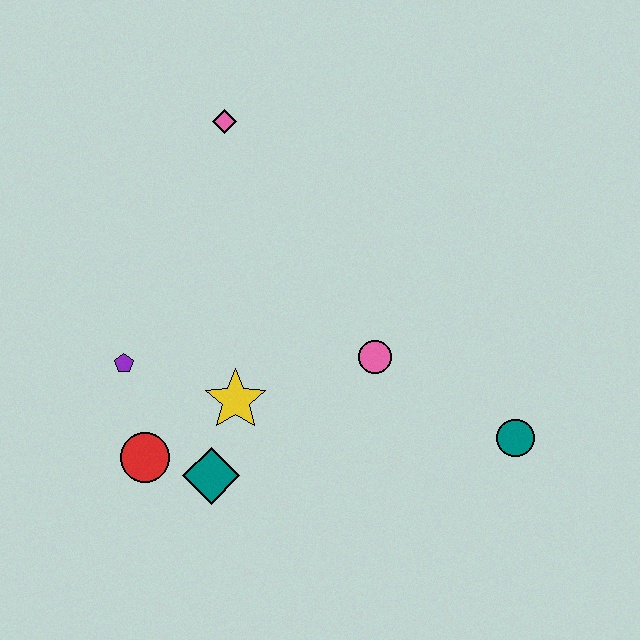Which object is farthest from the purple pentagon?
The teal circle is farthest from the purple pentagon.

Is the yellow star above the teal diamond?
Yes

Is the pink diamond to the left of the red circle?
No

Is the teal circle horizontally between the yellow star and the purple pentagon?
No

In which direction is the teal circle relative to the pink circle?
The teal circle is to the right of the pink circle.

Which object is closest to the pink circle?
The yellow star is closest to the pink circle.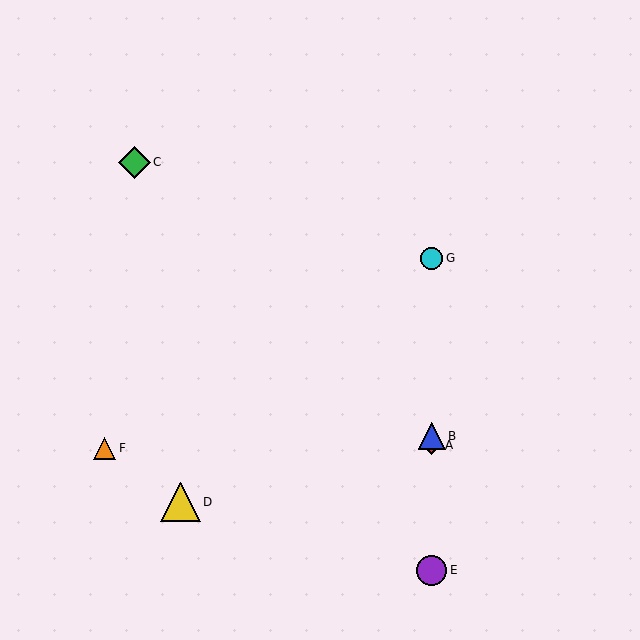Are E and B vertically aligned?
Yes, both are at x≈432.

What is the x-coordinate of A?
Object A is at x≈432.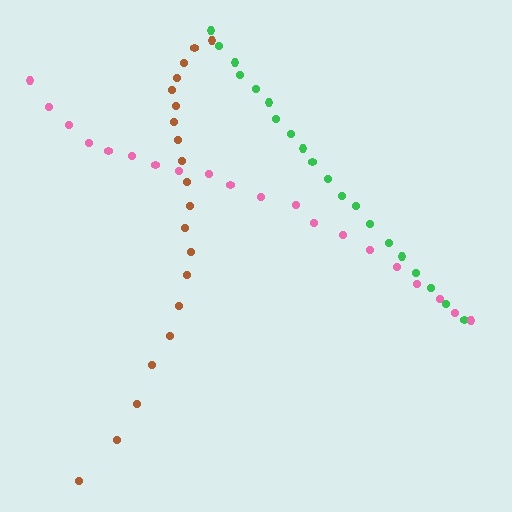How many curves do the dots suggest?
There are 3 distinct paths.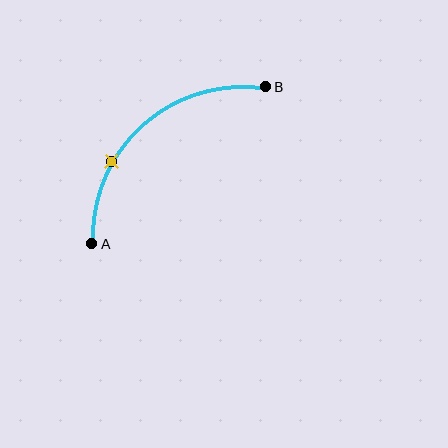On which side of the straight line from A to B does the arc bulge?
The arc bulges above and to the left of the straight line connecting A and B.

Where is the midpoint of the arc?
The arc midpoint is the point on the curve farthest from the straight line joining A and B. It sits above and to the left of that line.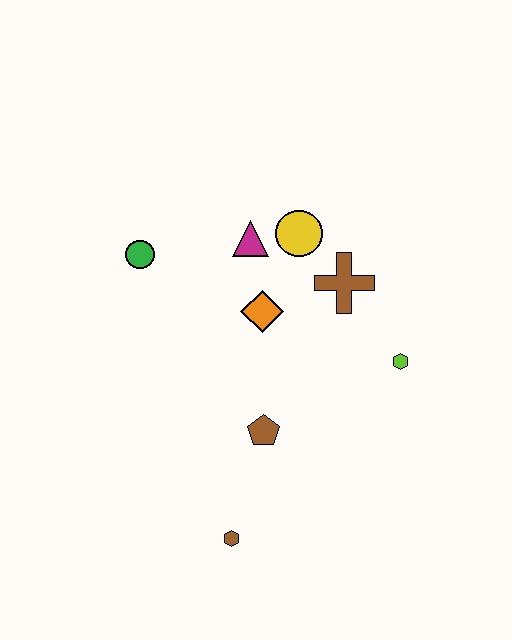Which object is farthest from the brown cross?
The brown hexagon is farthest from the brown cross.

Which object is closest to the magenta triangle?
The yellow circle is closest to the magenta triangle.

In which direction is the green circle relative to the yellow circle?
The green circle is to the left of the yellow circle.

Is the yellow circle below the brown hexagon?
No